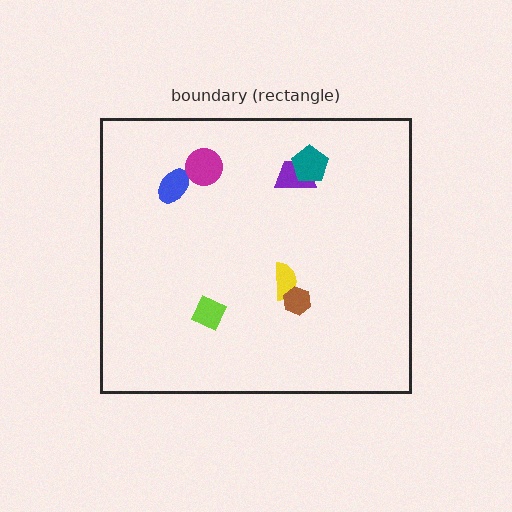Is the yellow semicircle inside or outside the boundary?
Inside.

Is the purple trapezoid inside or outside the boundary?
Inside.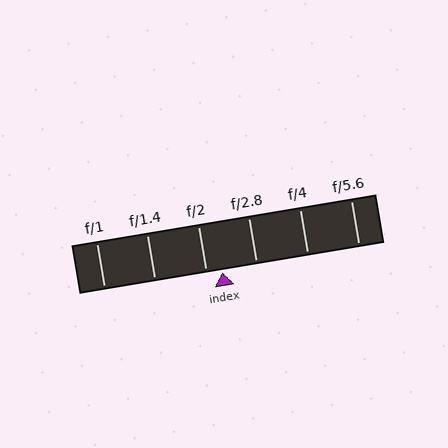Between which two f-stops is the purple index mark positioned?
The index mark is between f/2 and f/2.8.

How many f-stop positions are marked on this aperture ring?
There are 6 f-stop positions marked.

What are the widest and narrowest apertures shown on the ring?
The widest aperture shown is f/1 and the narrowest is f/5.6.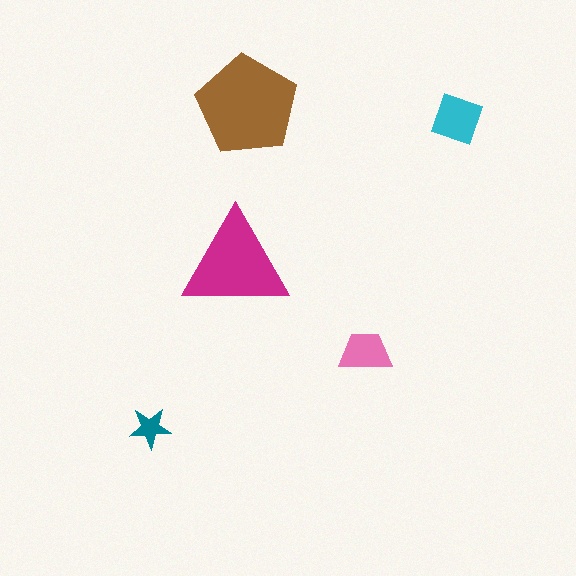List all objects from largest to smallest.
The brown pentagon, the magenta triangle, the cyan square, the pink trapezoid, the teal star.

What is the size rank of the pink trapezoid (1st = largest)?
4th.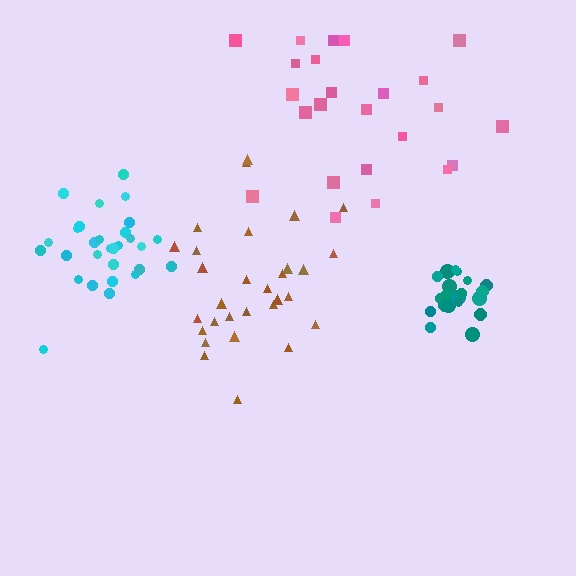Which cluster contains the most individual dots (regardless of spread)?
Brown (30).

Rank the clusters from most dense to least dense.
teal, cyan, brown, pink.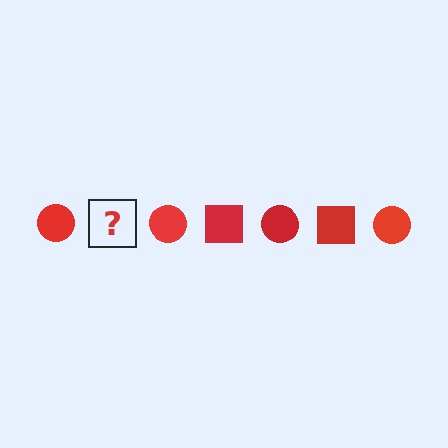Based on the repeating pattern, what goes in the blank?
The blank should be a red square.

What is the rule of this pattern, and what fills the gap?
The rule is that the pattern cycles through circle, square shapes in red. The gap should be filled with a red square.